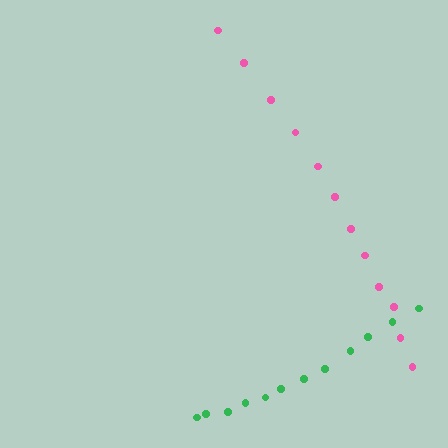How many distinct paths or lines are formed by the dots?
There are 2 distinct paths.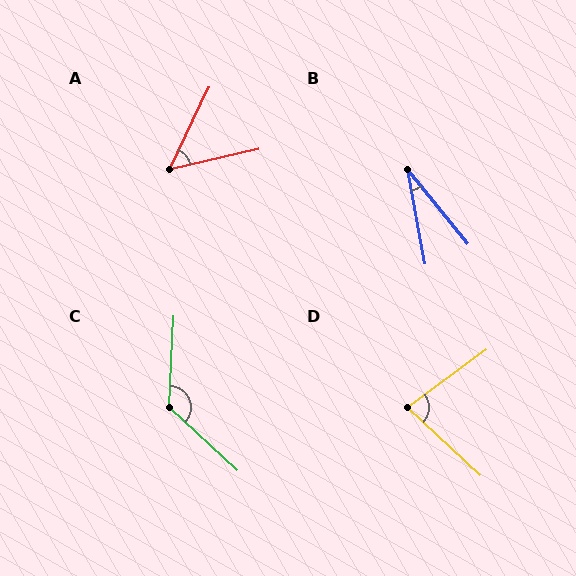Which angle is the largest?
C, at approximately 130 degrees.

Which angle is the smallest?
B, at approximately 28 degrees.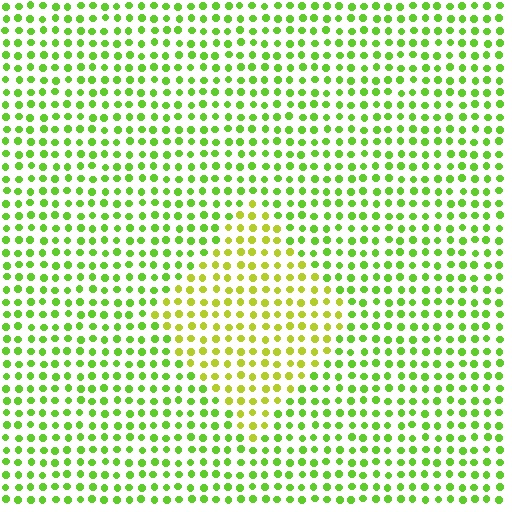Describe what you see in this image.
The image is filled with small lime elements in a uniform arrangement. A diamond-shaped region is visible where the elements are tinted to a slightly different hue, forming a subtle color boundary.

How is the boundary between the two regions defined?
The boundary is defined purely by a slight shift in hue (about 31 degrees). Spacing, size, and orientation are identical on both sides.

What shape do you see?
I see a diamond.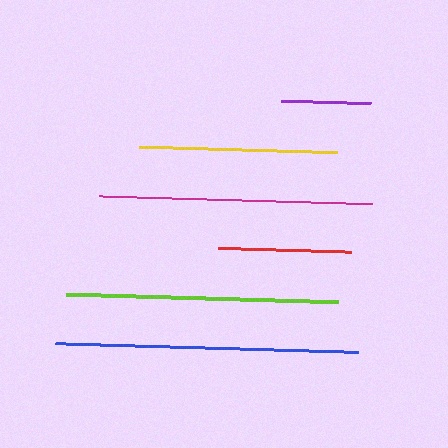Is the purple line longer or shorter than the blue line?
The blue line is longer than the purple line.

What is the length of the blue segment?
The blue segment is approximately 303 pixels long.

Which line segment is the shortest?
The purple line is the shortest at approximately 89 pixels.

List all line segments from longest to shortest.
From longest to shortest: blue, magenta, lime, yellow, red, purple.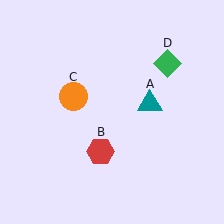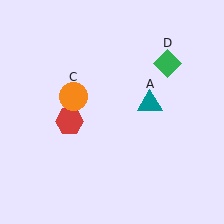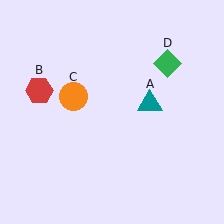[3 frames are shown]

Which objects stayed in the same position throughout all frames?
Teal triangle (object A) and orange circle (object C) and green diamond (object D) remained stationary.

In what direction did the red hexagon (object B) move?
The red hexagon (object B) moved up and to the left.